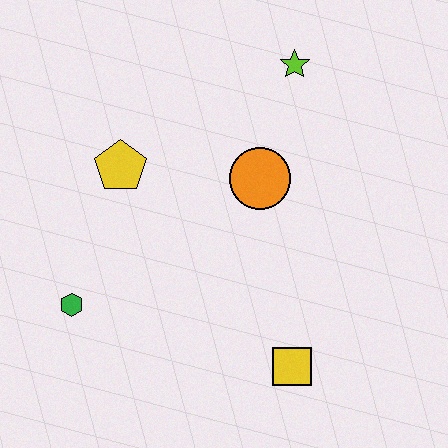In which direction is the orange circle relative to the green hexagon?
The orange circle is to the right of the green hexagon.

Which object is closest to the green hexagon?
The yellow pentagon is closest to the green hexagon.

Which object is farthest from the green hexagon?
The lime star is farthest from the green hexagon.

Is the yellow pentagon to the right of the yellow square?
No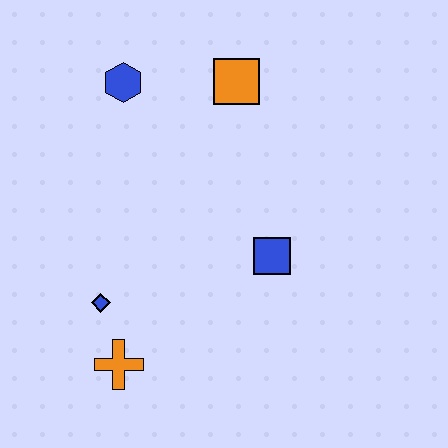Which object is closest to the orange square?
The blue hexagon is closest to the orange square.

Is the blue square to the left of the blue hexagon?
No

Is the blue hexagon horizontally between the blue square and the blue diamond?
Yes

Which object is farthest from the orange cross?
The orange square is farthest from the orange cross.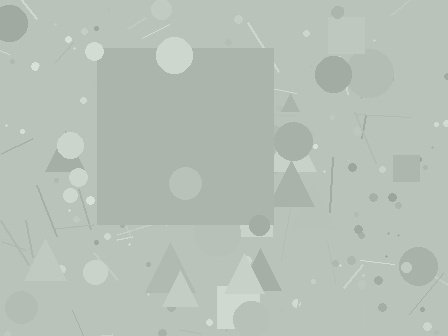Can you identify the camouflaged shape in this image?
The camouflaged shape is a square.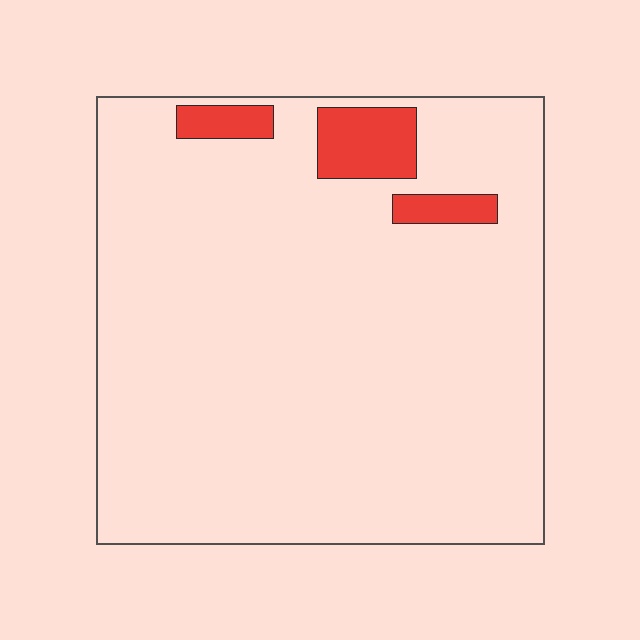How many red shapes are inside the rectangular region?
3.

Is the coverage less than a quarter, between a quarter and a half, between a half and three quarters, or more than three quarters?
Less than a quarter.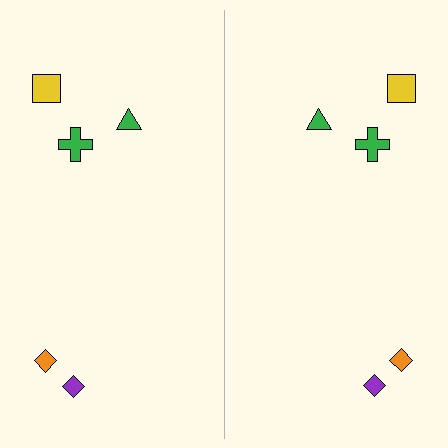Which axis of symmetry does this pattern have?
The pattern has a vertical axis of symmetry running through the center of the image.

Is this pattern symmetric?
Yes, this pattern has bilateral (reflection) symmetry.